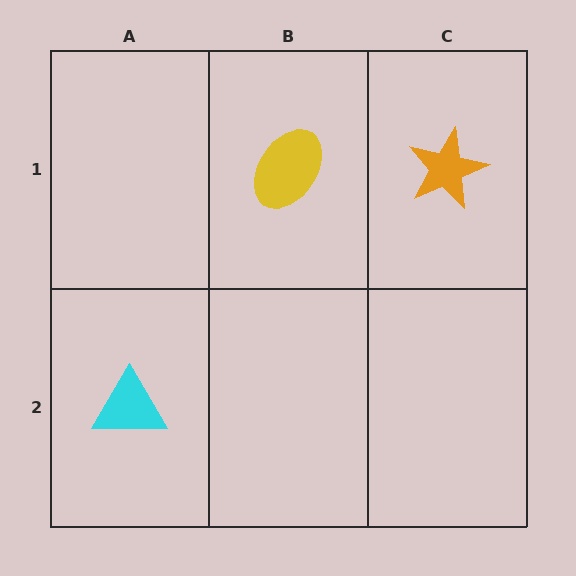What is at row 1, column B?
A yellow ellipse.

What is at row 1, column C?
An orange star.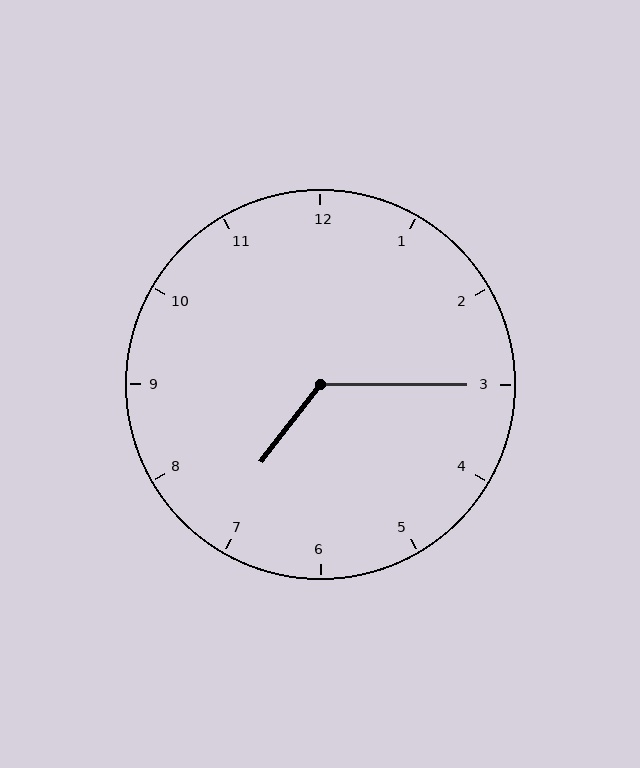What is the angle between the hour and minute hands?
Approximately 128 degrees.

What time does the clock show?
7:15.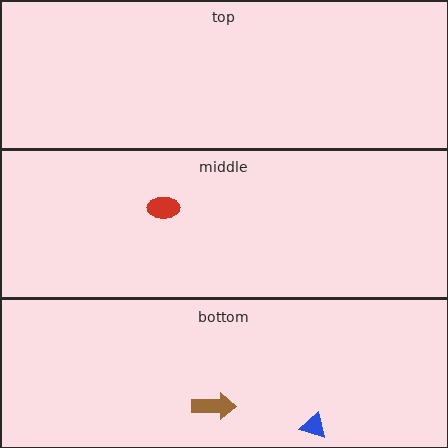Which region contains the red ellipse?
The middle region.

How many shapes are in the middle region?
1.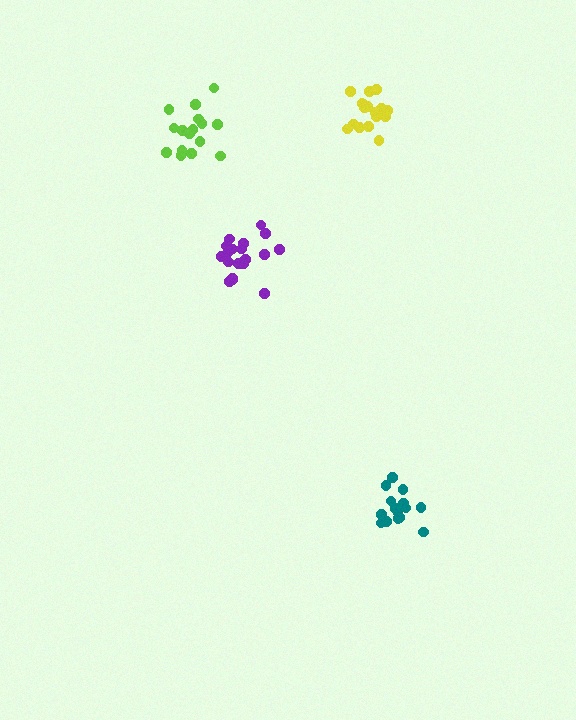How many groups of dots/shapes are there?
There are 4 groups.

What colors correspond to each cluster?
The clusters are colored: yellow, lime, teal, purple.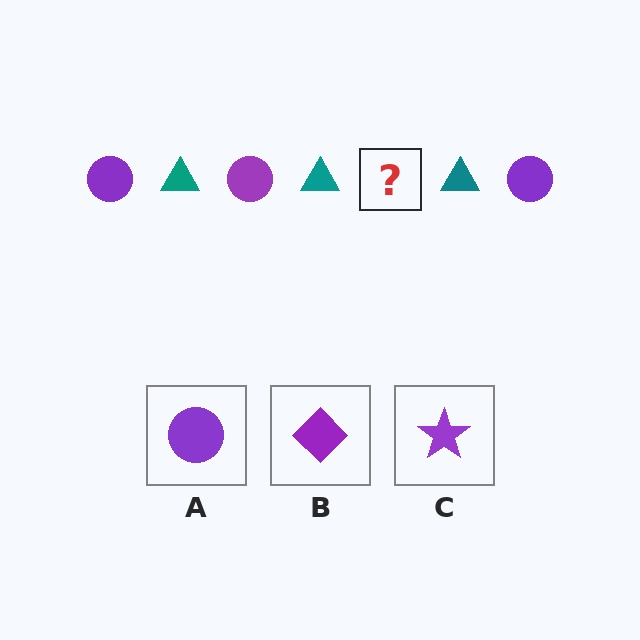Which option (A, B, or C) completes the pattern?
A.